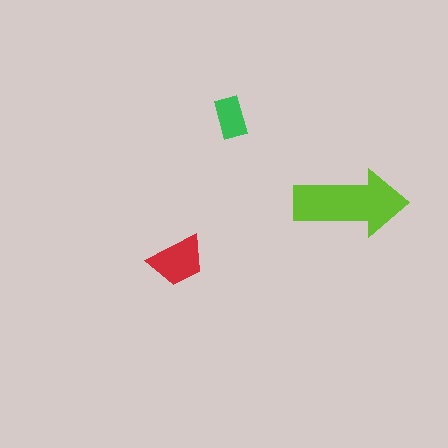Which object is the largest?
The lime arrow.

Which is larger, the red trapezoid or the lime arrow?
The lime arrow.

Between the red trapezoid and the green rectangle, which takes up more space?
The red trapezoid.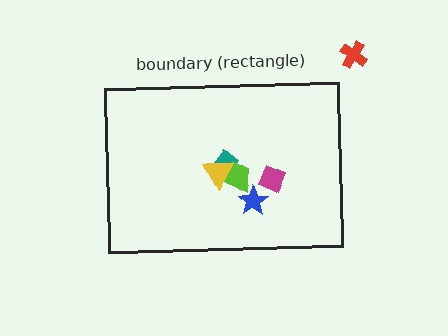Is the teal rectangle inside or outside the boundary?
Inside.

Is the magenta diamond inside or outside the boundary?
Inside.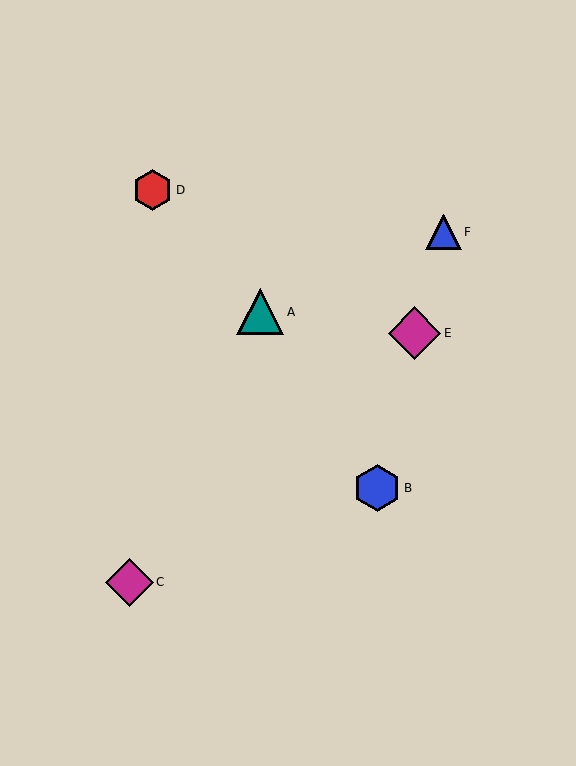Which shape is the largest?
The magenta diamond (labeled E) is the largest.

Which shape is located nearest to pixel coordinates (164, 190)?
The red hexagon (labeled D) at (152, 190) is nearest to that location.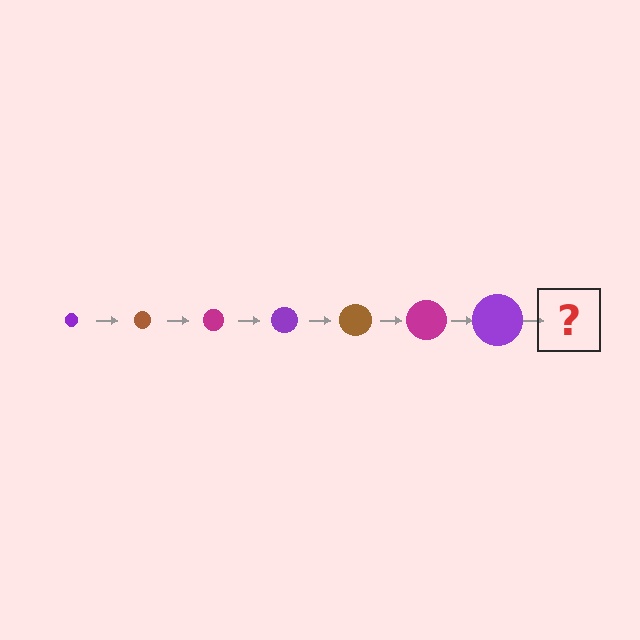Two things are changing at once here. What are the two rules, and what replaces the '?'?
The two rules are that the circle grows larger each step and the color cycles through purple, brown, and magenta. The '?' should be a brown circle, larger than the previous one.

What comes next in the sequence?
The next element should be a brown circle, larger than the previous one.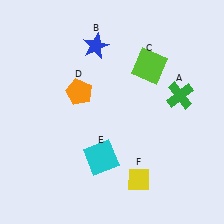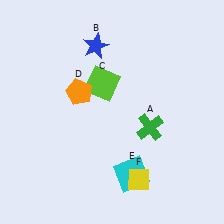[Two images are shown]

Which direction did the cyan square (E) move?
The cyan square (E) moved right.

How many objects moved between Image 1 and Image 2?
3 objects moved between the two images.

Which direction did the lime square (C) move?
The lime square (C) moved left.